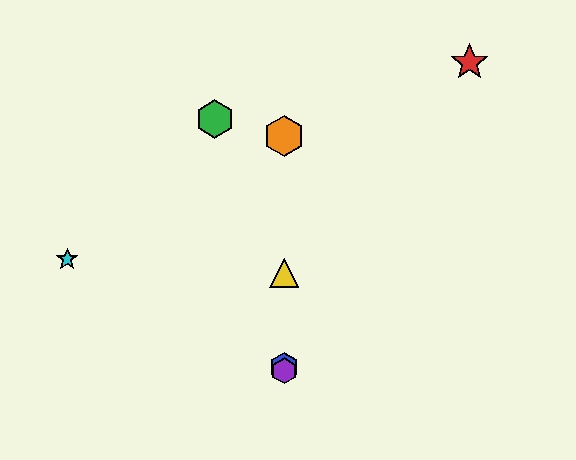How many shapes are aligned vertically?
4 shapes (the blue hexagon, the yellow triangle, the purple hexagon, the orange hexagon) are aligned vertically.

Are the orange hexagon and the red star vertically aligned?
No, the orange hexagon is at x≈284 and the red star is at x≈470.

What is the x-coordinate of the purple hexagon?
The purple hexagon is at x≈284.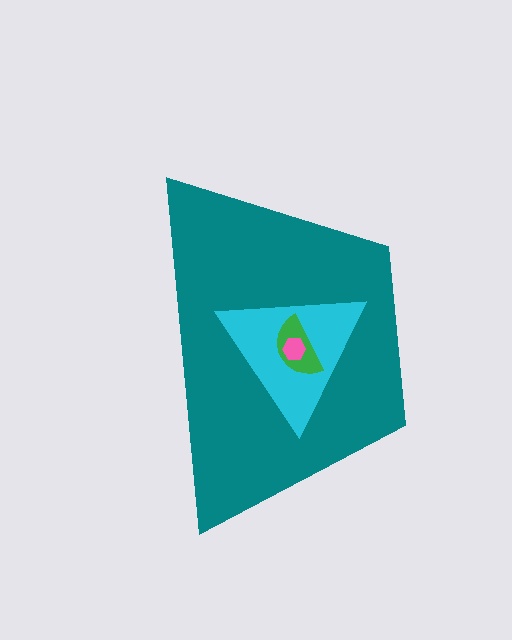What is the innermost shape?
The pink hexagon.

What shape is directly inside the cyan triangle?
The green semicircle.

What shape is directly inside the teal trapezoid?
The cyan triangle.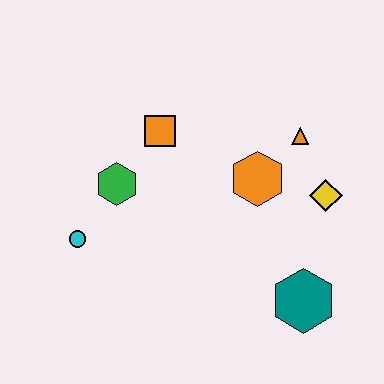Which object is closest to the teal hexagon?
The yellow diamond is closest to the teal hexagon.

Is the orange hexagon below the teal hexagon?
No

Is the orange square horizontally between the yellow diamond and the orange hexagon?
No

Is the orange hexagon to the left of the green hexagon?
No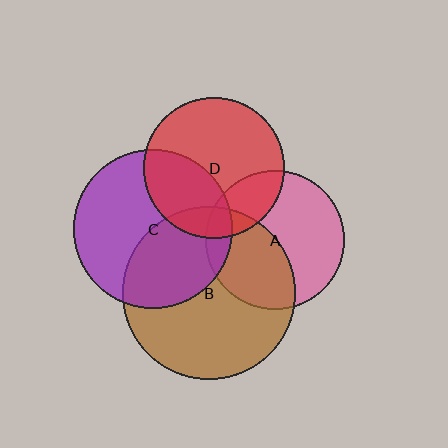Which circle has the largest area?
Circle B (brown).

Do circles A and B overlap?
Yes.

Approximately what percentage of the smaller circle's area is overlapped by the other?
Approximately 45%.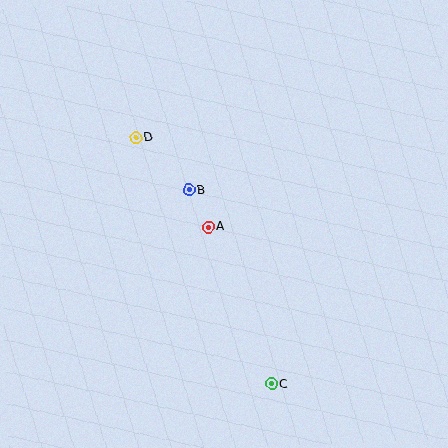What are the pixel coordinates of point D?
Point D is at (136, 138).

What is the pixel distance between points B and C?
The distance between B and C is 210 pixels.